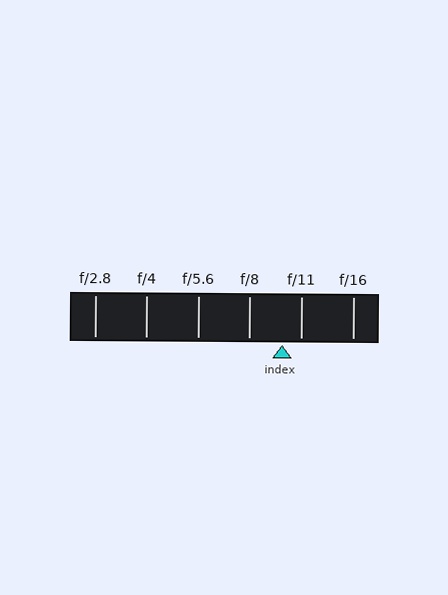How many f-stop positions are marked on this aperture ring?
There are 6 f-stop positions marked.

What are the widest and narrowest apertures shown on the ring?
The widest aperture shown is f/2.8 and the narrowest is f/16.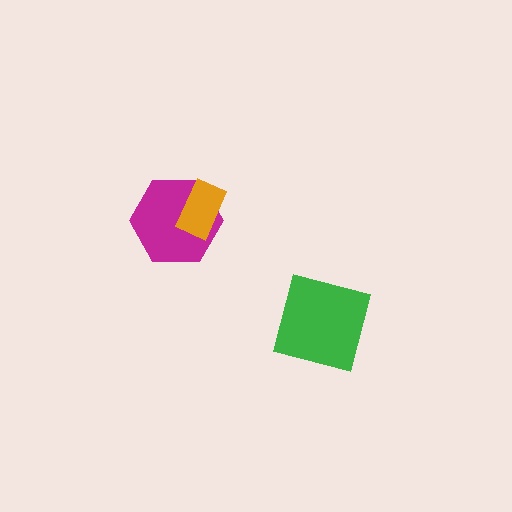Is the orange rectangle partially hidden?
No, no other shape covers it.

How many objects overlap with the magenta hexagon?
1 object overlaps with the magenta hexagon.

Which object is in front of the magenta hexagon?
The orange rectangle is in front of the magenta hexagon.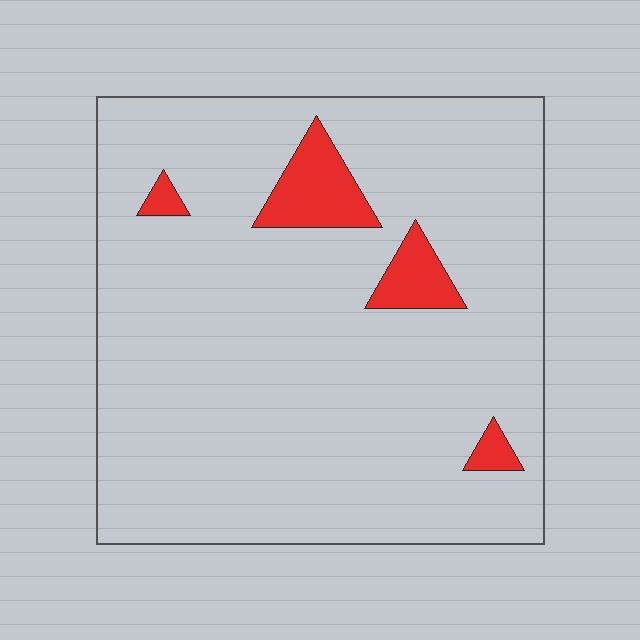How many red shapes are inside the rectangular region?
4.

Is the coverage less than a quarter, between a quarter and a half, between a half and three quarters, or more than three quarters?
Less than a quarter.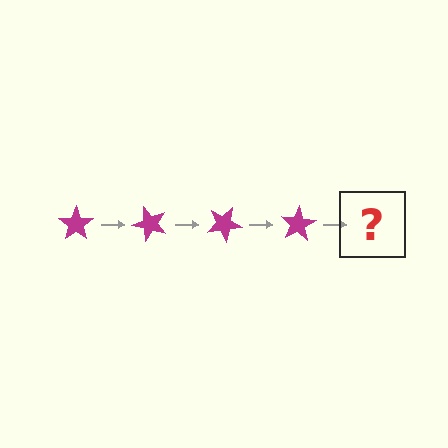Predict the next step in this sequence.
The next step is a magenta star rotated 200 degrees.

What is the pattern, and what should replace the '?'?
The pattern is that the star rotates 50 degrees each step. The '?' should be a magenta star rotated 200 degrees.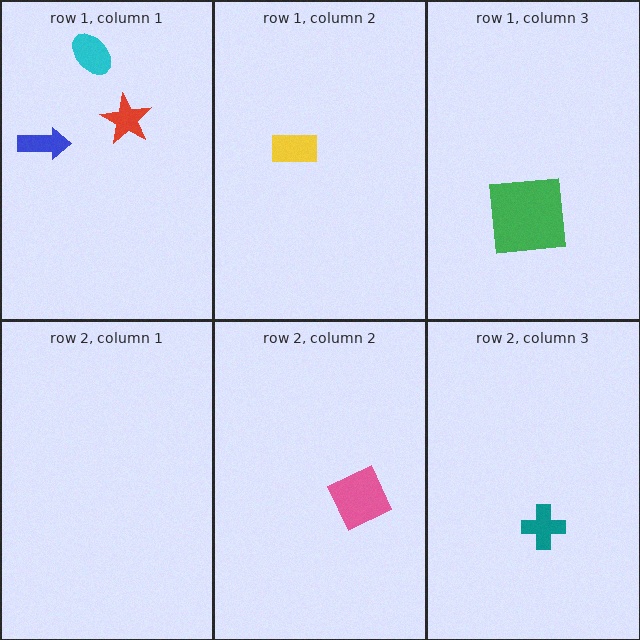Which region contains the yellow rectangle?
The row 1, column 2 region.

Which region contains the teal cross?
The row 2, column 3 region.